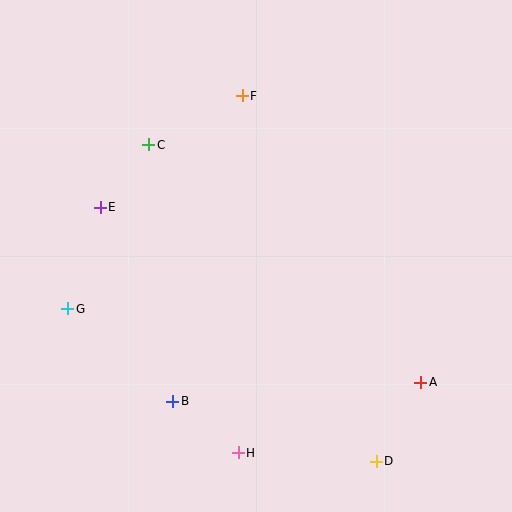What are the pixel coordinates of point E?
Point E is at (100, 207).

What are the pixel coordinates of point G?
Point G is at (67, 309).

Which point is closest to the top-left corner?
Point C is closest to the top-left corner.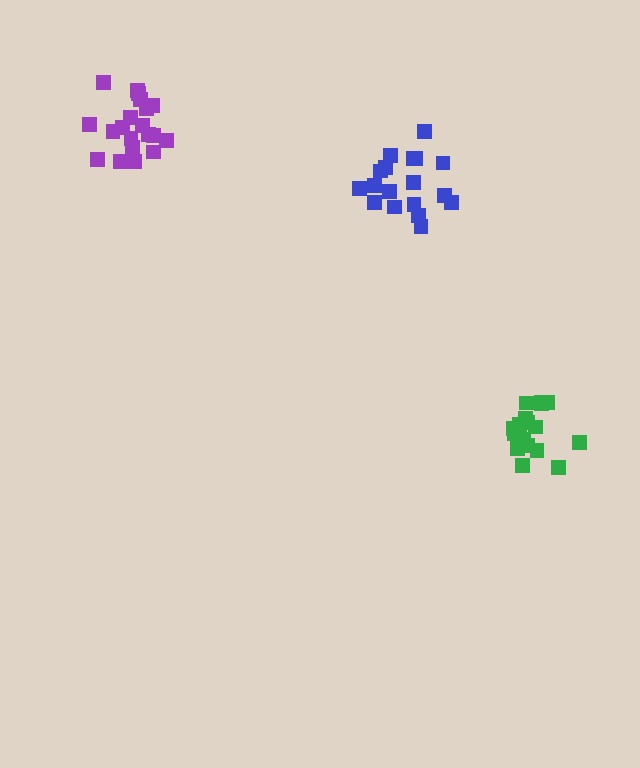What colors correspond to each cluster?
The clusters are colored: purple, green, blue.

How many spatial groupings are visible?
There are 3 spatial groupings.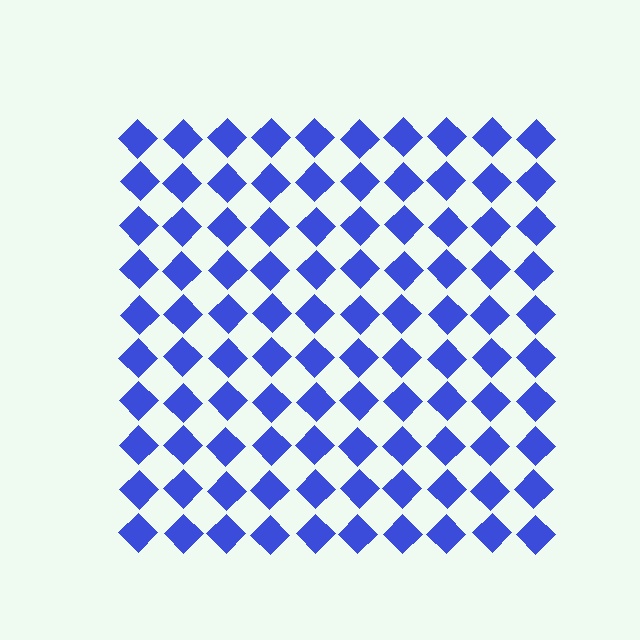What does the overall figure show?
The overall figure shows a square.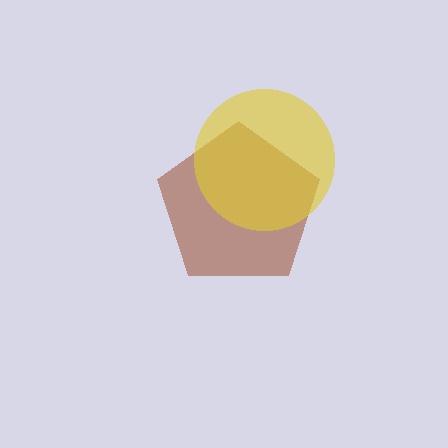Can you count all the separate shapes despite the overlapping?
Yes, there are 2 separate shapes.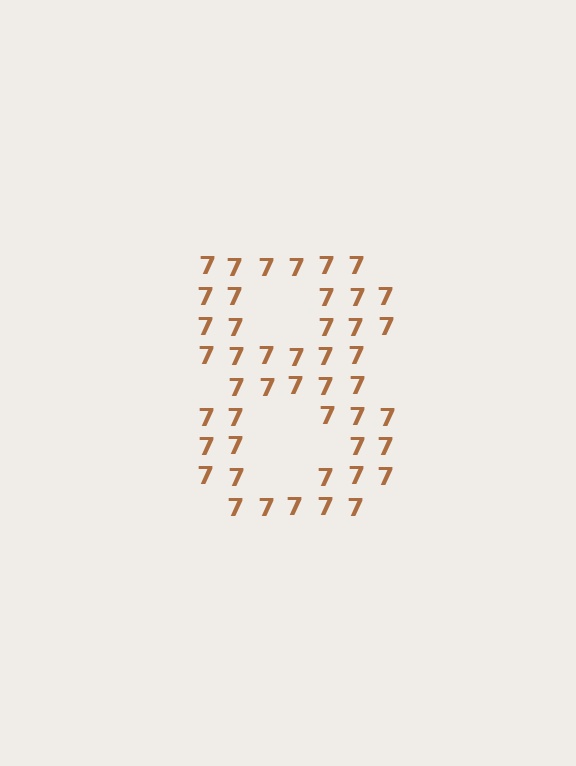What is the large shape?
The large shape is the digit 8.